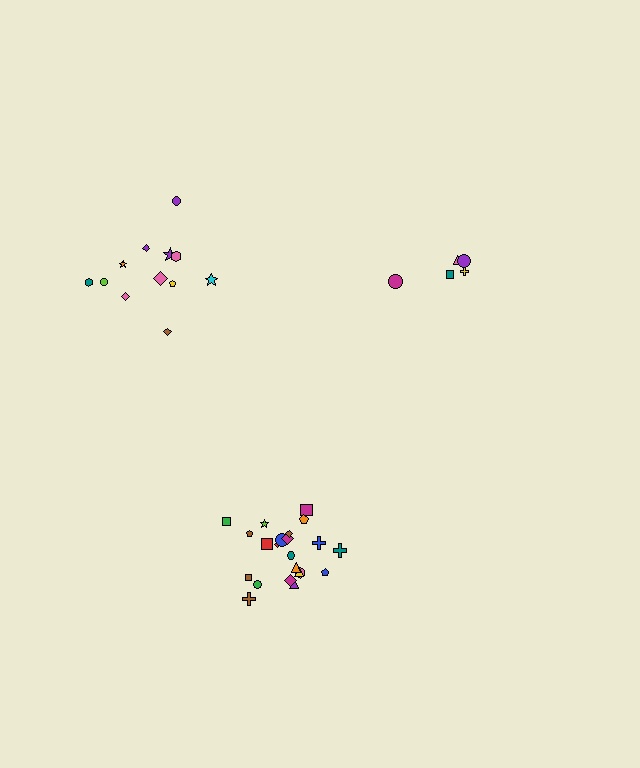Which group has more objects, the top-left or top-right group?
The top-left group.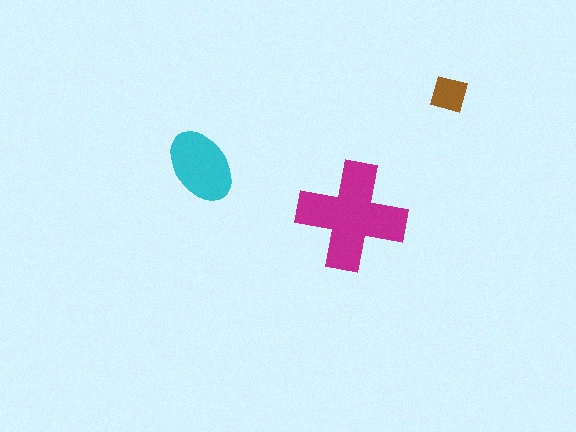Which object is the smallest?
The brown diamond.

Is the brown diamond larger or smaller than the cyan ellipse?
Smaller.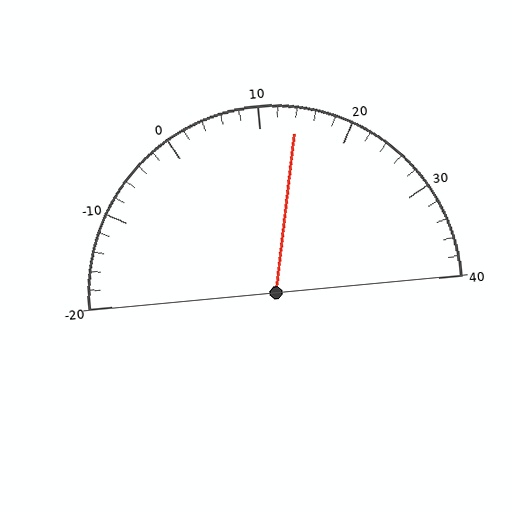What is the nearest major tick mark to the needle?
The nearest major tick mark is 10.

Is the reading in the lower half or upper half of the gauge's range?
The reading is in the upper half of the range (-20 to 40).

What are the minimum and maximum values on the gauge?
The gauge ranges from -20 to 40.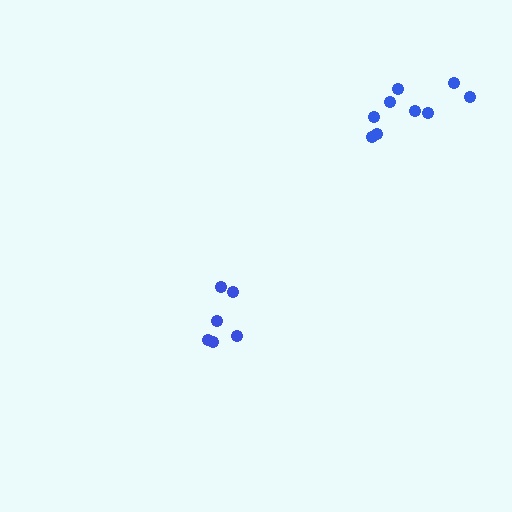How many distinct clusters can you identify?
There are 2 distinct clusters.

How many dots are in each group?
Group 1: 6 dots, Group 2: 9 dots (15 total).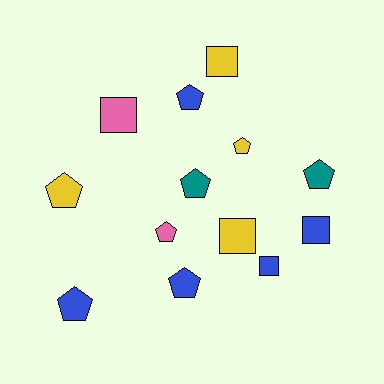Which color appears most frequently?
Blue, with 5 objects.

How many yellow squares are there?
There are 2 yellow squares.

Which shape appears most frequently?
Pentagon, with 8 objects.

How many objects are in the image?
There are 13 objects.